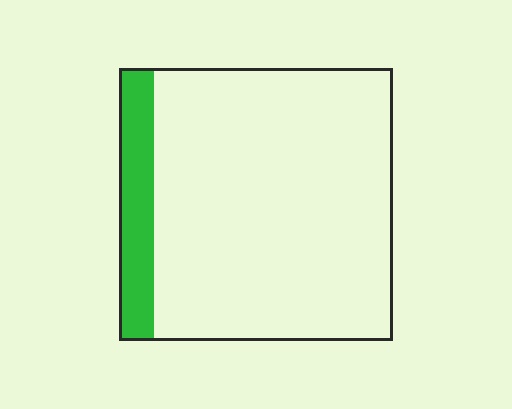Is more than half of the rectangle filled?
No.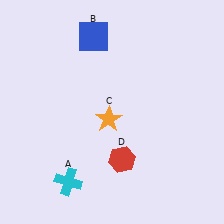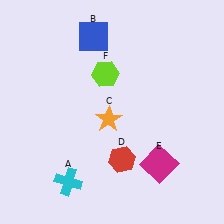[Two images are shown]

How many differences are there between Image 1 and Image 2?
There are 2 differences between the two images.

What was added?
A magenta square (E), a lime hexagon (F) were added in Image 2.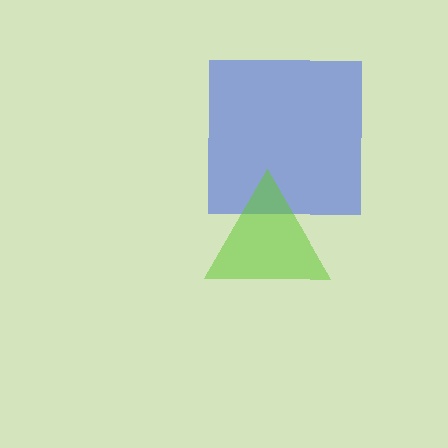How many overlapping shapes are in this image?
There are 2 overlapping shapes in the image.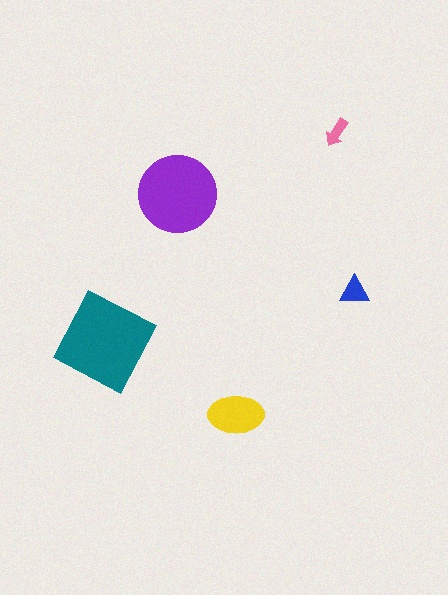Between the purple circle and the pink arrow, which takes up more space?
The purple circle.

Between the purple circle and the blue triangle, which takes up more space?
The purple circle.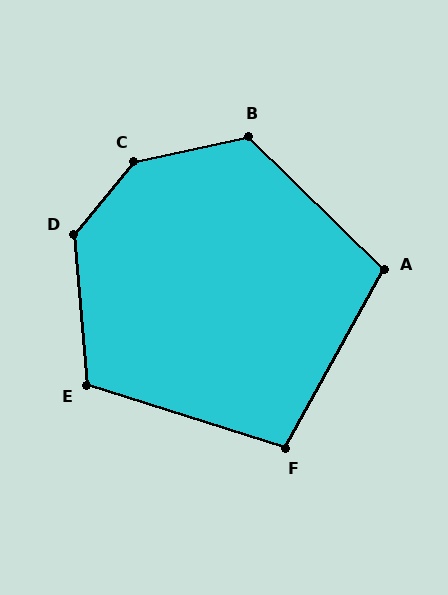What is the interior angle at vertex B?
Approximately 123 degrees (obtuse).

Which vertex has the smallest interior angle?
F, at approximately 101 degrees.